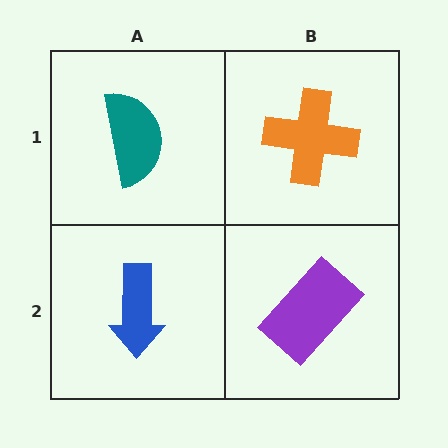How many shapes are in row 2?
2 shapes.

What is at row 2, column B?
A purple rectangle.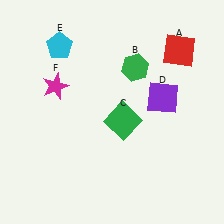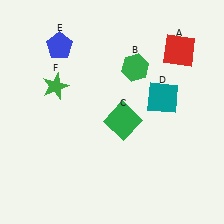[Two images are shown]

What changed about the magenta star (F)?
In Image 1, F is magenta. In Image 2, it changed to green.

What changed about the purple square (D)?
In Image 1, D is purple. In Image 2, it changed to teal.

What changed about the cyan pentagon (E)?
In Image 1, E is cyan. In Image 2, it changed to blue.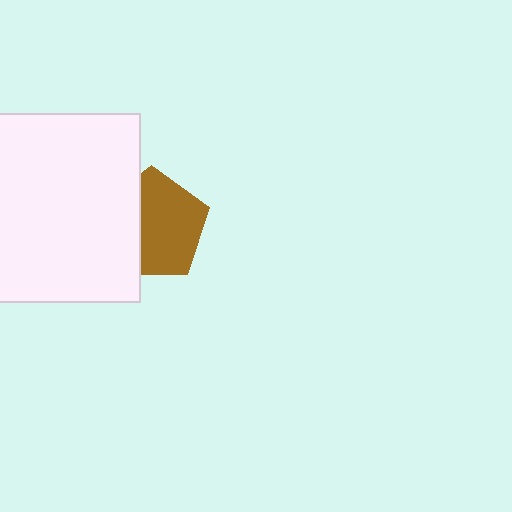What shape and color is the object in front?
The object in front is a white square.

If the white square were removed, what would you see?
You would see the complete brown pentagon.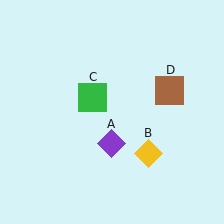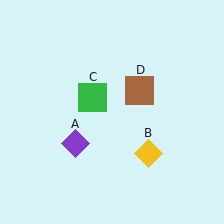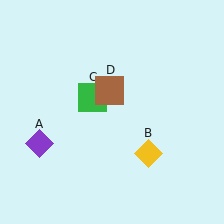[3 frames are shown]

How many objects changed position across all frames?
2 objects changed position: purple diamond (object A), brown square (object D).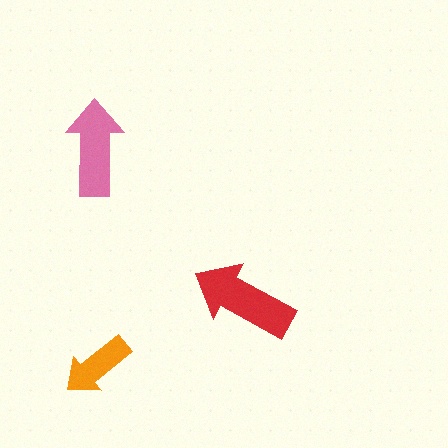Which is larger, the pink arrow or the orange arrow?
The pink one.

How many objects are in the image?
There are 3 objects in the image.